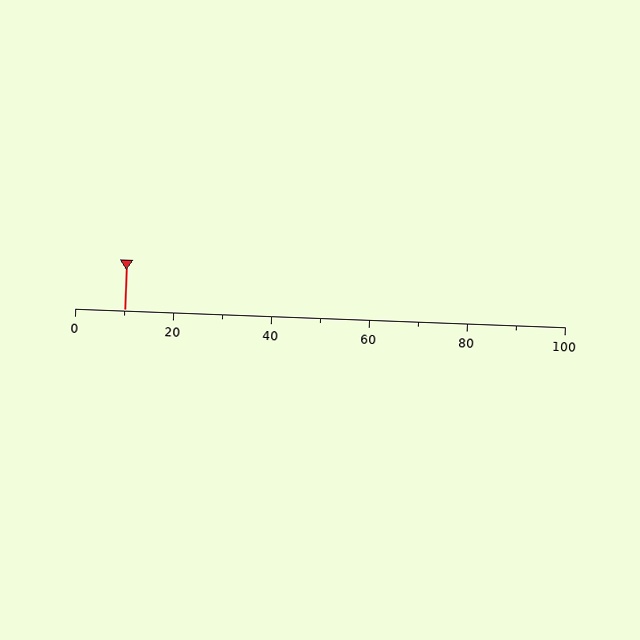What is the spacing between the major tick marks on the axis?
The major ticks are spaced 20 apart.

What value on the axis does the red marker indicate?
The marker indicates approximately 10.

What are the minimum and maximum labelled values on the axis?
The axis runs from 0 to 100.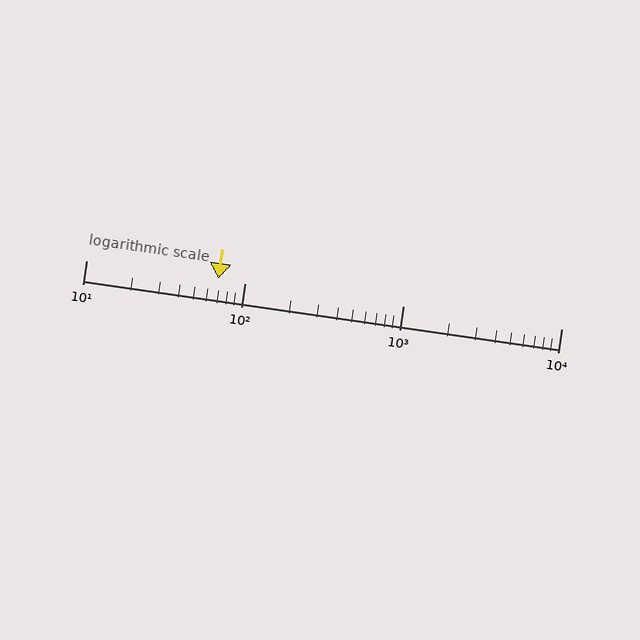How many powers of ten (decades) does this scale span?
The scale spans 3 decades, from 10 to 10000.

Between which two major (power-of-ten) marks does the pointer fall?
The pointer is between 10 and 100.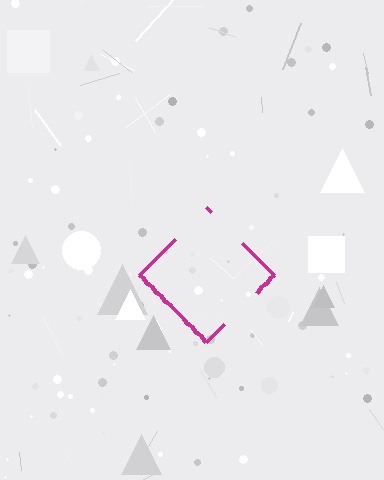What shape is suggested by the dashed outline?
The dashed outline suggests a diamond.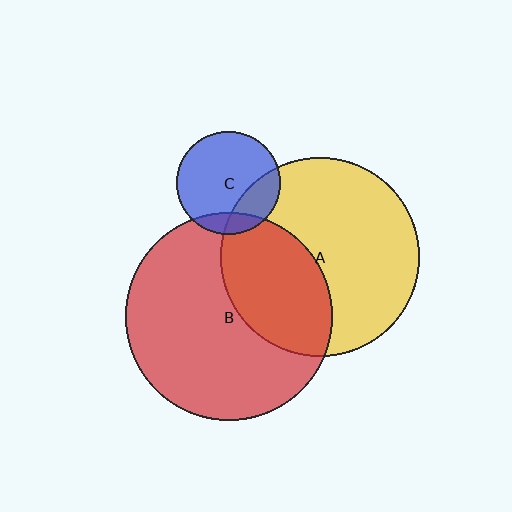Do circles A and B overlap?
Yes.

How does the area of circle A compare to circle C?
Approximately 3.7 times.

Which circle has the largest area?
Circle B (red).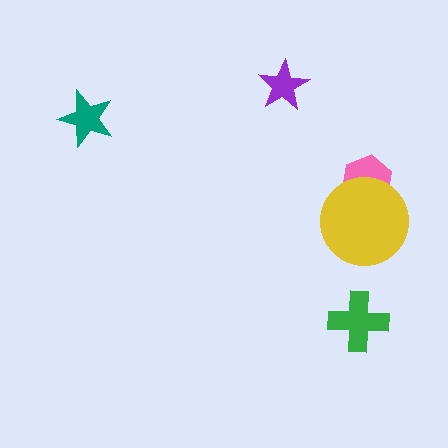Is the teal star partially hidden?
No, no other shape covers it.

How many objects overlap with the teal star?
0 objects overlap with the teal star.